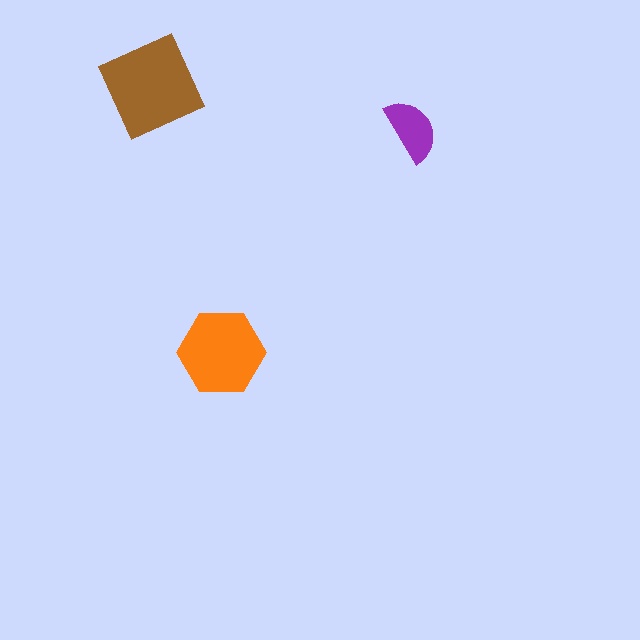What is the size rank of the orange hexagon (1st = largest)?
2nd.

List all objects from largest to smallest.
The brown square, the orange hexagon, the purple semicircle.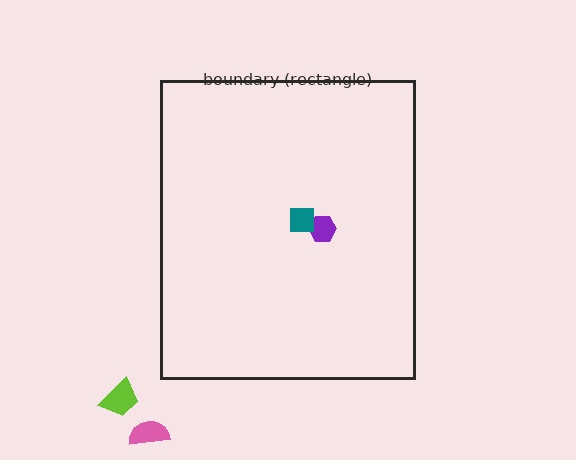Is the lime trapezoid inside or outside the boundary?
Outside.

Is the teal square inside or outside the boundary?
Inside.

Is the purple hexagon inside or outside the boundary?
Inside.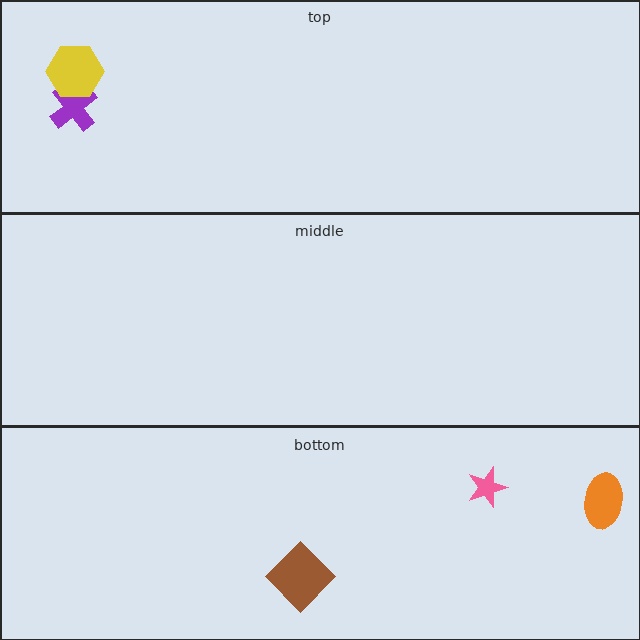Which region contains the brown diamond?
The bottom region.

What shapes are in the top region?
The purple cross, the yellow hexagon.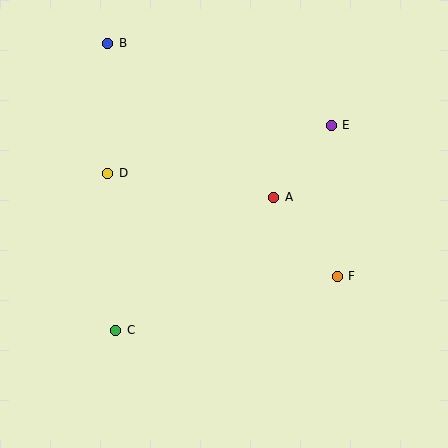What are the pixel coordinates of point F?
Point F is at (337, 276).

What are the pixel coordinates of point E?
Point E is at (331, 125).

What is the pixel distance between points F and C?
The distance between F and C is 228 pixels.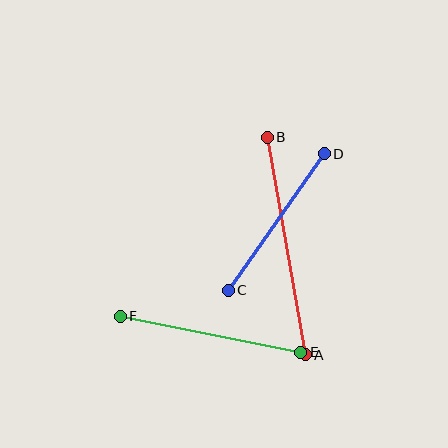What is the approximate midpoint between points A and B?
The midpoint is at approximately (286, 246) pixels.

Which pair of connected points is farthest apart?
Points A and B are farthest apart.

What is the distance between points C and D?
The distance is approximately 166 pixels.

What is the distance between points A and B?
The distance is approximately 220 pixels.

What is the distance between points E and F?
The distance is approximately 184 pixels.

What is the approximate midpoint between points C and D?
The midpoint is at approximately (276, 222) pixels.